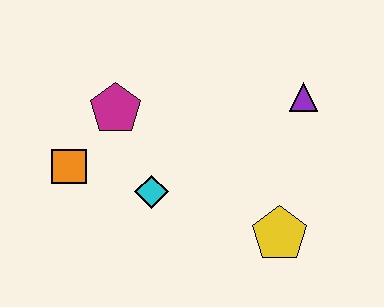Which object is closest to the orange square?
The magenta pentagon is closest to the orange square.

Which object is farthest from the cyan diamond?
The purple triangle is farthest from the cyan diamond.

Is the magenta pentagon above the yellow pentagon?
Yes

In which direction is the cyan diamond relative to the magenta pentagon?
The cyan diamond is below the magenta pentagon.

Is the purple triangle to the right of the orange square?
Yes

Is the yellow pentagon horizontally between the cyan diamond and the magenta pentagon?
No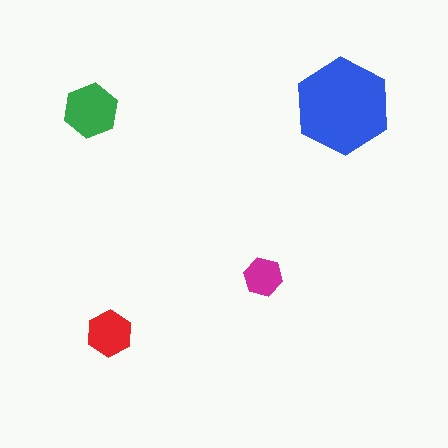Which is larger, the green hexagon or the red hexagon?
The green one.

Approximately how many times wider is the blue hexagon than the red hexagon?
About 2 times wider.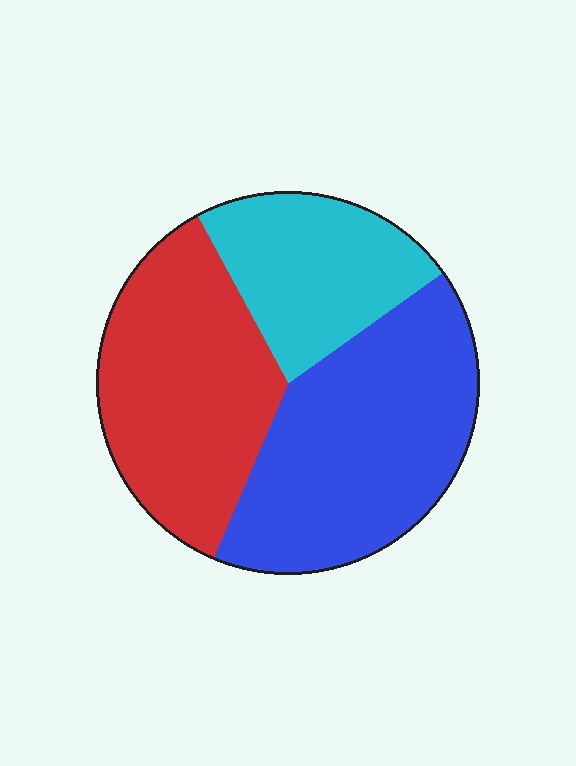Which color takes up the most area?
Blue, at roughly 40%.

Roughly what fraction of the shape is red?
Red takes up between a quarter and a half of the shape.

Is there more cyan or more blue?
Blue.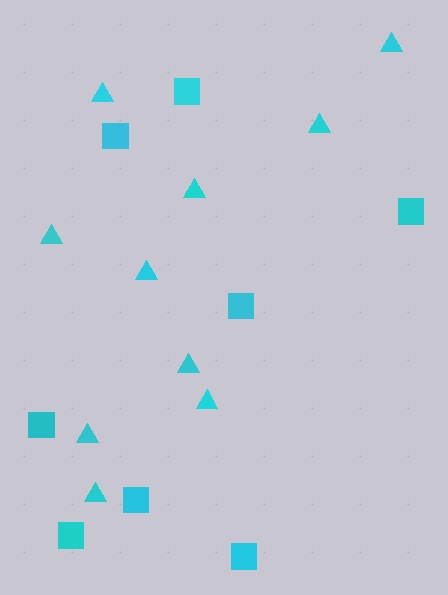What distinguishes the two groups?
There are 2 groups: one group of triangles (10) and one group of squares (8).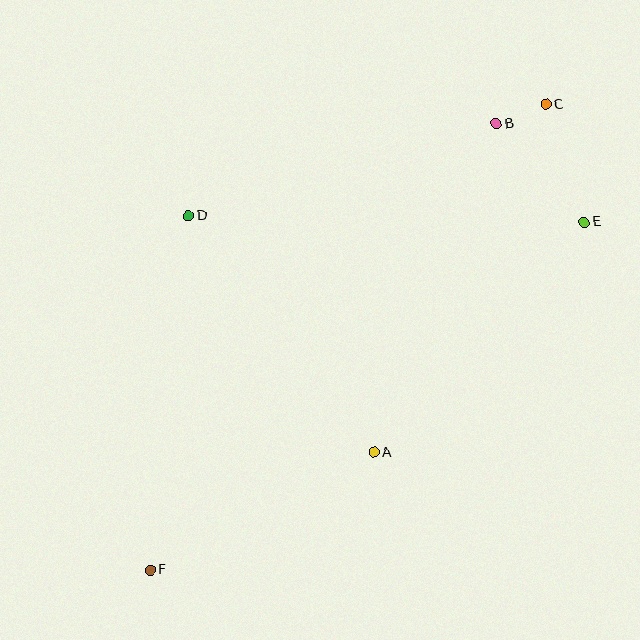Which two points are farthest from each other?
Points C and F are farthest from each other.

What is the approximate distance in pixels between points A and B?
The distance between A and B is approximately 350 pixels.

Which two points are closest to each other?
Points B and C are closest to each other.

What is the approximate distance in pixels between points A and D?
The distance between A and D is approximately 301 pixels.